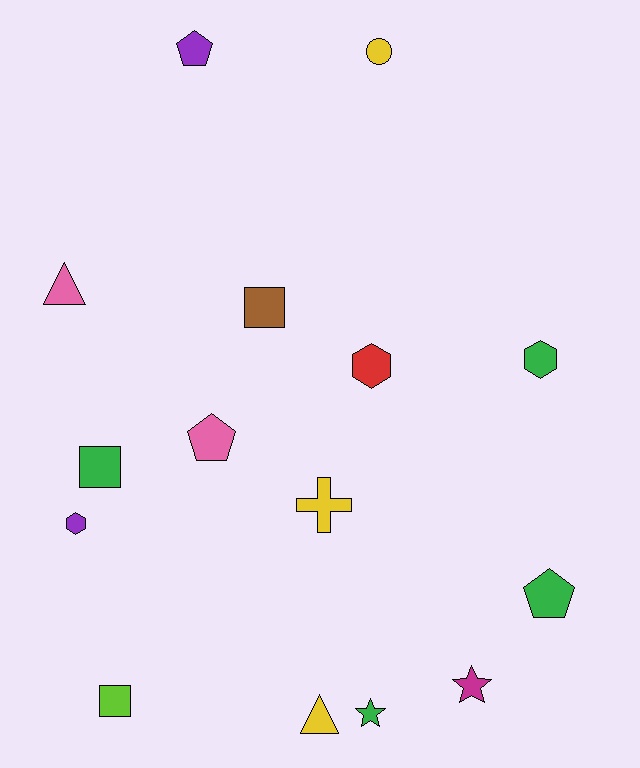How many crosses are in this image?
There is 1 cross.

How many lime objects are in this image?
There is 1 lime object.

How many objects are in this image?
There are 15 objects.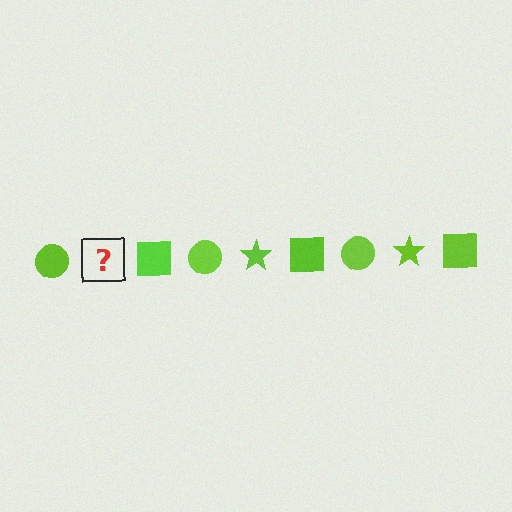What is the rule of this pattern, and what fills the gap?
The rule is that the pattern cycles through circle, star, square shapes in lime. The gap should be filled with a lime star.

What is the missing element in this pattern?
The missing element is a lime star.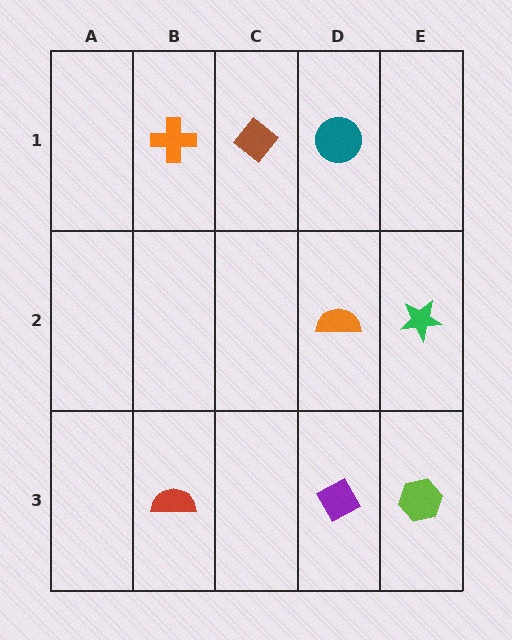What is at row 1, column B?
An orange cross.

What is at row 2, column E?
A green star.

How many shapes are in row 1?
3 shapes.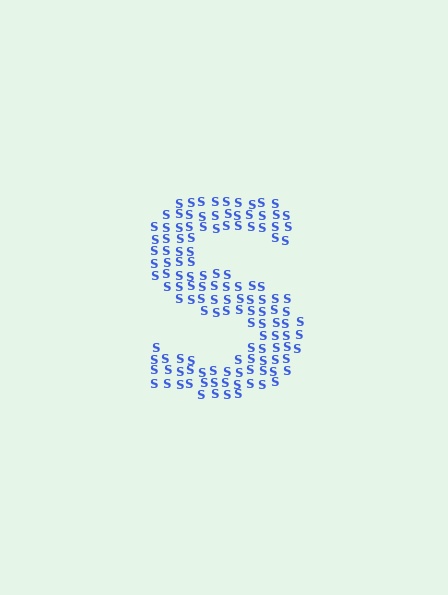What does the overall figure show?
The overall figure shows the letter S.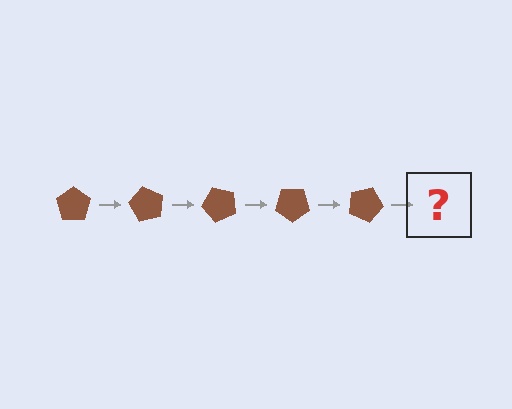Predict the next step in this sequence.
The next step is a brown pentagon rotated 300 degrees.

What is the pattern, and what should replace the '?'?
The pattern is that the pentagon rotates 60 degrees each step. The '?' should be a brown pentagon rotated 300 degrees.